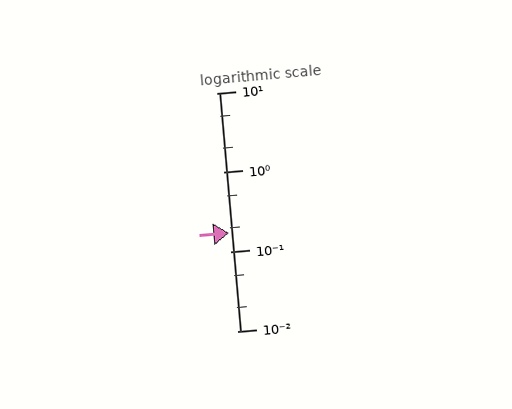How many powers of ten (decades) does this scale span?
The scale spans 3 decades, from 0.01 to 10.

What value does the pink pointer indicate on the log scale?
The pointer indicates approximately 0.17.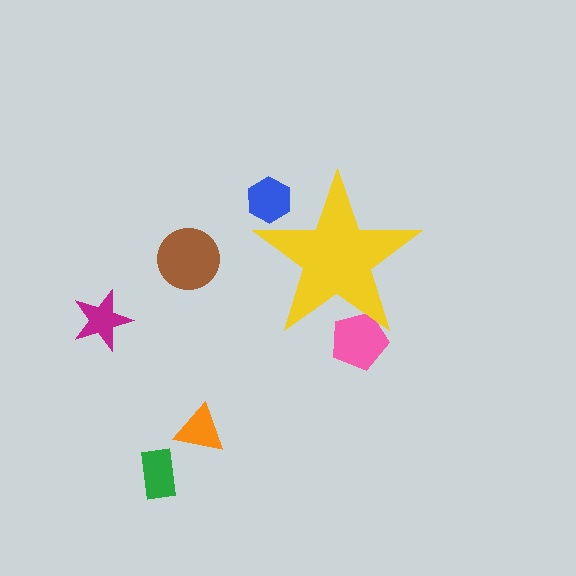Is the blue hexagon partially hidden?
Yes, the blue hexagon is partially hidden behind the yellow star.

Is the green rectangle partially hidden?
No, the green rectangle is fully visible.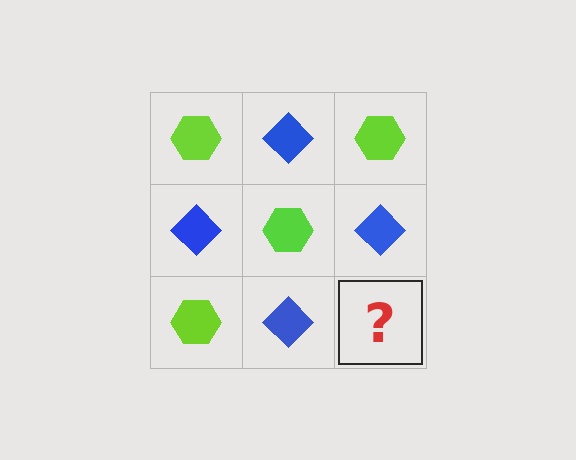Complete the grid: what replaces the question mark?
The question mark should be replaced with a lime hexagon.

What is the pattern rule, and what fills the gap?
The rule is that it alternates lime hexagon and blue diamond in a checkerboard pattern. The gap should be filled with a lime hexagon.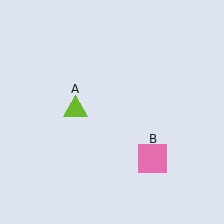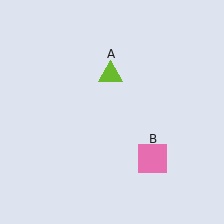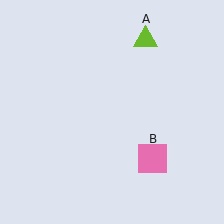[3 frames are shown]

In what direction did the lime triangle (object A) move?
The lime triangle (object A) moved up and to the right.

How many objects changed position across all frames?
1 object changed position: lime triangle (object A).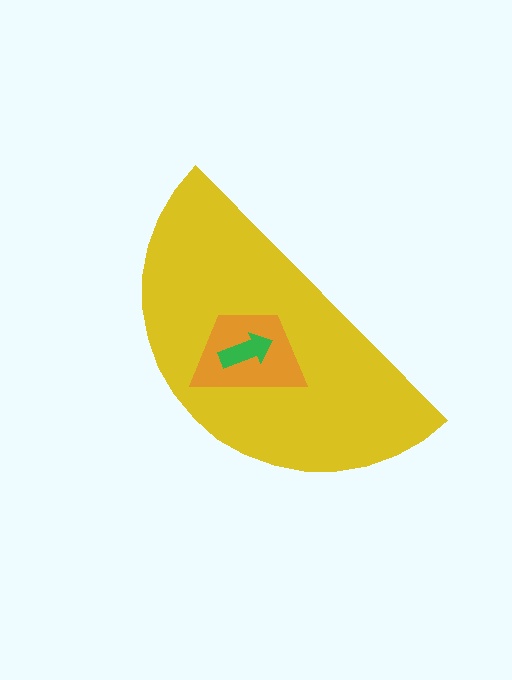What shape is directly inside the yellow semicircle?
The orange trapezoid.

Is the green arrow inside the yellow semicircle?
Yes.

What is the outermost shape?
The yellow semicircle.